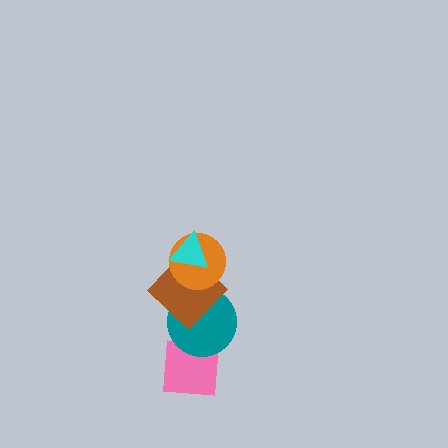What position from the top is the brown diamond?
The brown diamond is 3rd from the top.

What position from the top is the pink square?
The pink square is 5th from the top.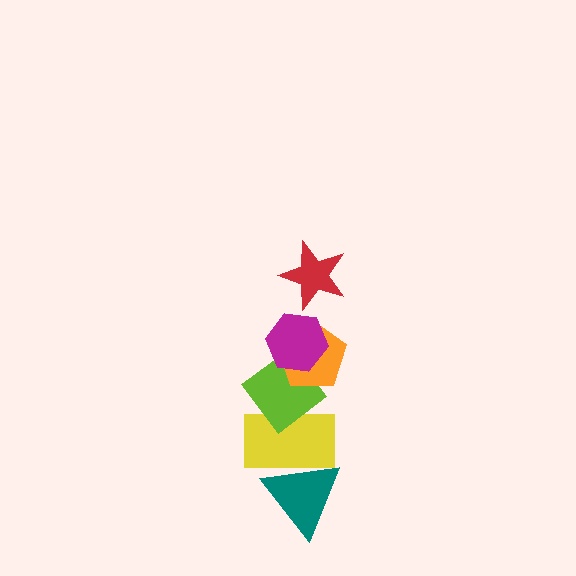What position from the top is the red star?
The red star is 1st from the top.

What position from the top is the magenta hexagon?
The magenta hexagon is 2nd from the top.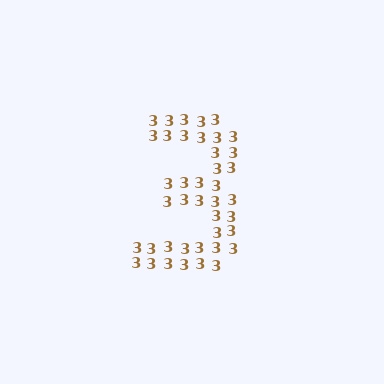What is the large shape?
The large shape is the digit 3.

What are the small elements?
The small elements are digit 3's.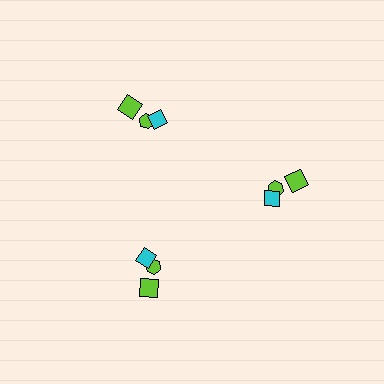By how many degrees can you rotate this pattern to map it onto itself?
The pattern maps onto itself every 120 degrees of rotation.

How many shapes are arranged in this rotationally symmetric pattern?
There are 9 shapes, arranged in 3 groups of 3.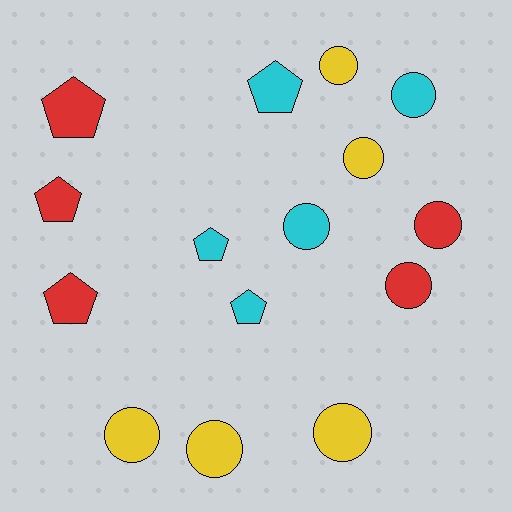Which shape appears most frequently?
Circle, with 9 objects.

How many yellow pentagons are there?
There are no yellow pentagons.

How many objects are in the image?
There are 15 objects.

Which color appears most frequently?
Red, with 5 objects.